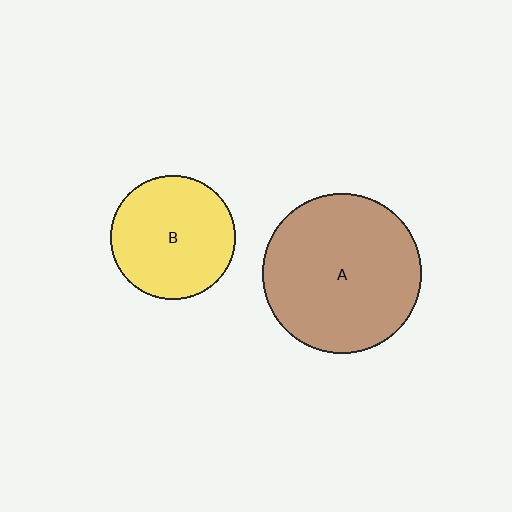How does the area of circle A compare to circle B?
Approximately 1.6 times.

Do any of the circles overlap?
No, none of the circles overlap.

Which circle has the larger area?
Circle A (brown).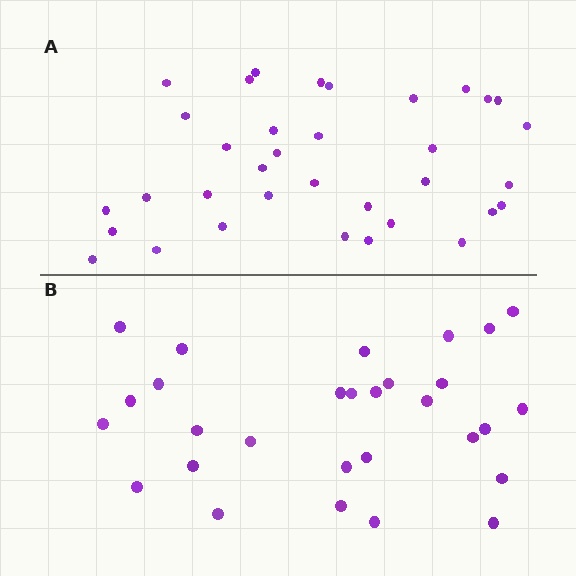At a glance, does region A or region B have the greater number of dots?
Region A (the top region) has more dots.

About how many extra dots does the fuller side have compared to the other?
Region A has about 6 more dots than region B.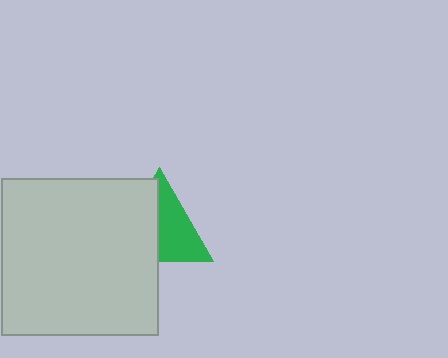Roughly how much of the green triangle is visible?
About half of it is visible (roughly 51%).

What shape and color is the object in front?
The object in front is a light gray square.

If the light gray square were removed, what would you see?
You would see the complete green triangle.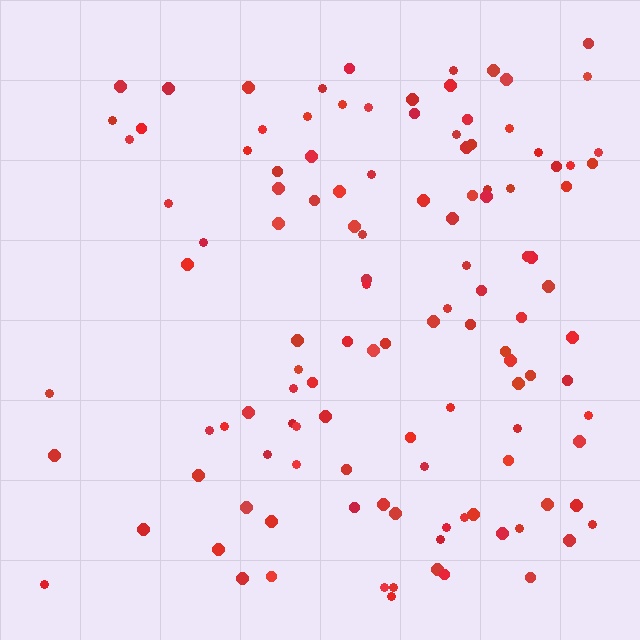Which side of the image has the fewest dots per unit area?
The left.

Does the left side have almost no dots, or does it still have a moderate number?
Still a moderate number, just noticeably fewer than the right.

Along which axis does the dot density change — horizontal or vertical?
Horizontal.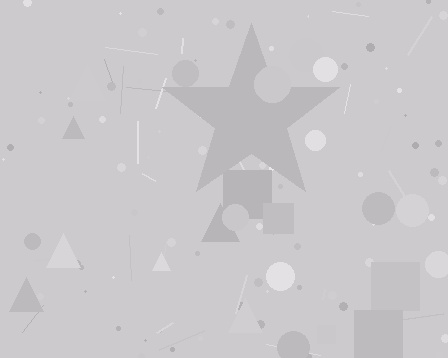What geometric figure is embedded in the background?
A star is embedded in the background.